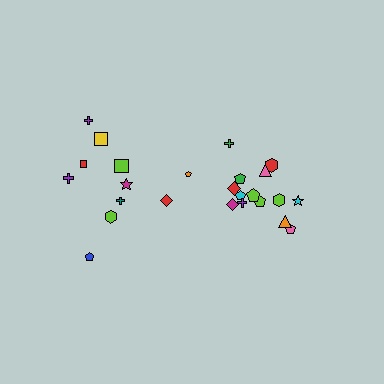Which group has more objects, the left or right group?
The right group.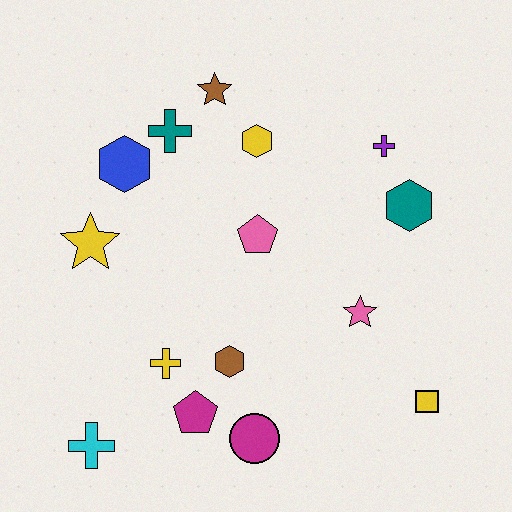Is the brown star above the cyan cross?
Yes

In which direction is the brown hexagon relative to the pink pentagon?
The brown hexagon is below the pink pentagon.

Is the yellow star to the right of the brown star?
No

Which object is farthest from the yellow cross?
The purple cross is farthest from the yellow cross.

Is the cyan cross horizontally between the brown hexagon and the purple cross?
No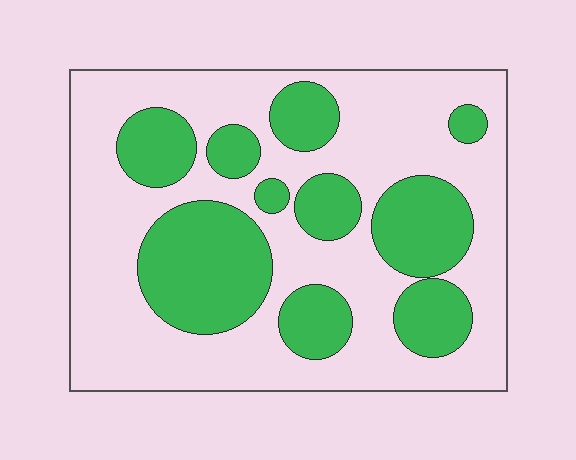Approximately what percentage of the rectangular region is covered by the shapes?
Approximately 35%.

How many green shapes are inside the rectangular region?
10.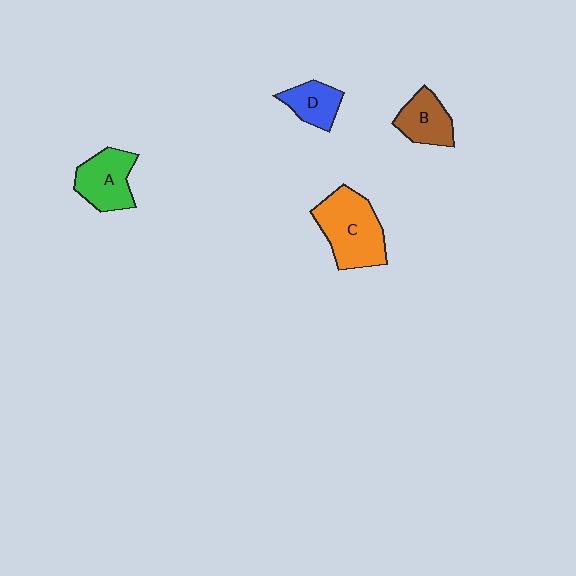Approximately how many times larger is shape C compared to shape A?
Approximately 1.4 times.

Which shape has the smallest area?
Shape D (blue).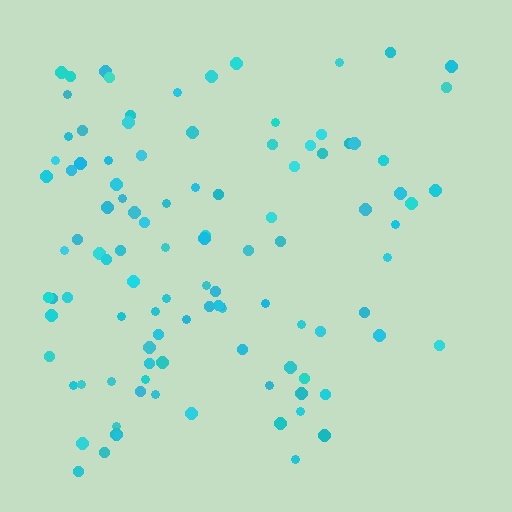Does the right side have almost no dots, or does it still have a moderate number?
Still a moderate number, just noticeably fewer than the left.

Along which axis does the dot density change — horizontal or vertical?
Horizontal.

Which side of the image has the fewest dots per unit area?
The right.